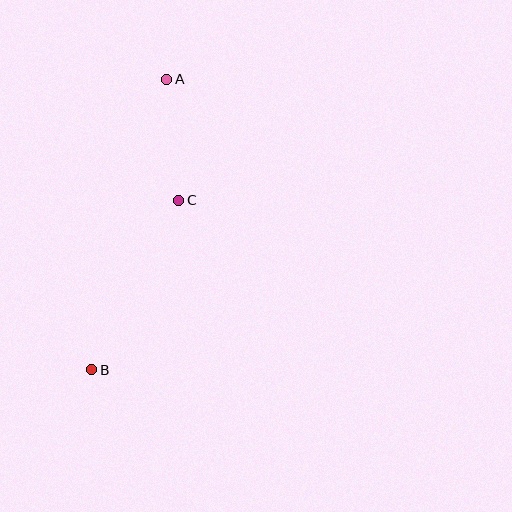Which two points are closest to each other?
Points A and C are closest to each other.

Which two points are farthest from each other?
Points A and B are farthest from each other.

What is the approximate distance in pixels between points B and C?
The distance between B and C is approximately 190 pixels.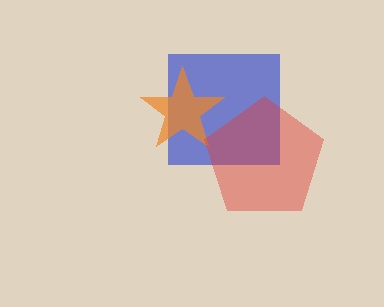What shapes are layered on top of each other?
The layered shapes are: a blue square, an orange star, a red pentagon.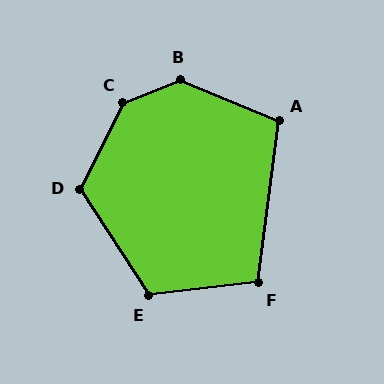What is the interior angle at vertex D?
Approximately 120 degrees (obtuse).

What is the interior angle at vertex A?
Approximately 105 degrees (obtuse).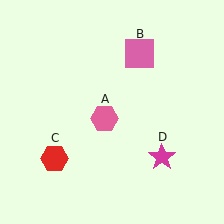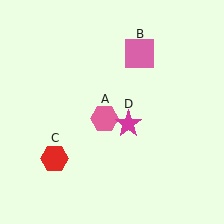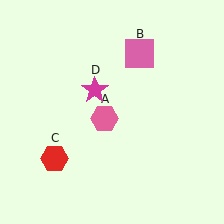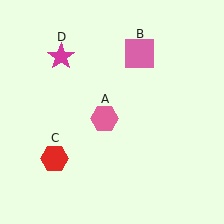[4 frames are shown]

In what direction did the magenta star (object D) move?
The magenta star (object D) moved up and to the left.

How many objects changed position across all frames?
1 object changed position: magenta star (object D).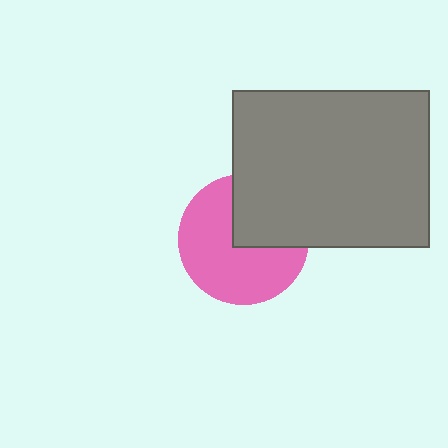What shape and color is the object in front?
The object in front is a gray rectangle.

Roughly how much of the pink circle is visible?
About half of it is visible (roughly 65%).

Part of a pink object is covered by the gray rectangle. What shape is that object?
It is a circle.